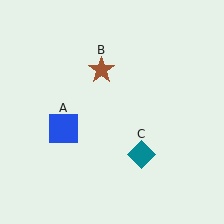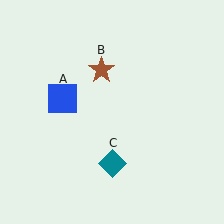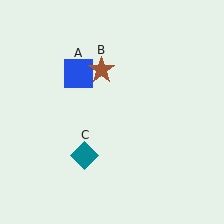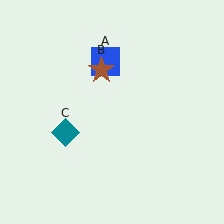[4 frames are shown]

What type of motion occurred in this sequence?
The blue square (object A), teal diamond (object C) rotated clockwise around the center of the scene.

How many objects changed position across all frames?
2 objects changed position: blue square (object A), teal diamond (object C).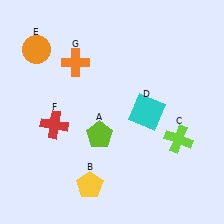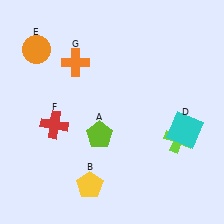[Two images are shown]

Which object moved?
The cyan square (D) moved right.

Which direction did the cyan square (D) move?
The cyan square (D) moved right.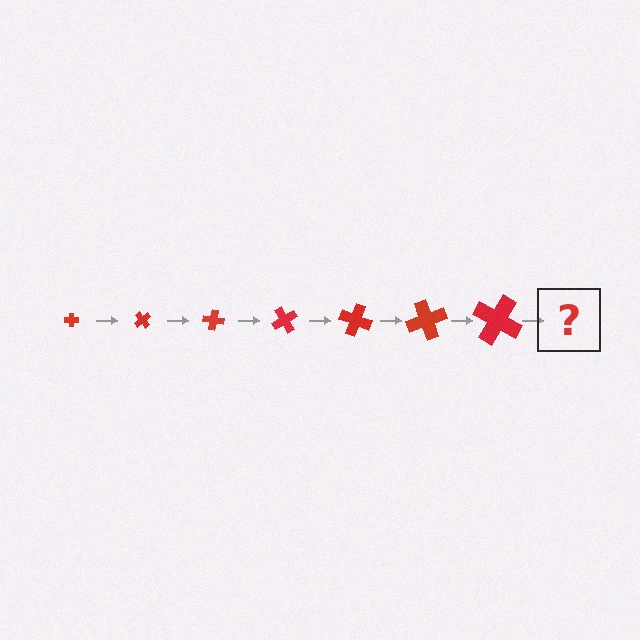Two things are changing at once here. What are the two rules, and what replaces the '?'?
The two rules are that the cross grows larger each step and it rotates 50 degrees each step. The '?' should be a cross, larger than the previous one and rotated 350 degrees from the start.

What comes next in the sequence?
The next element should be a cross, larger than the previous one and rotated 350 degrees from the start.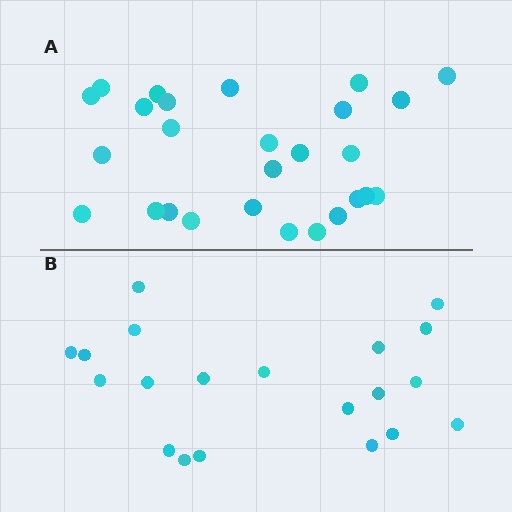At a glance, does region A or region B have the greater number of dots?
Region A (the top region) has more dots.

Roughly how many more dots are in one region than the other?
Region A has roughly 8 or so more dots than region B.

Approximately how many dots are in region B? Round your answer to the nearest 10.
About 20 dots.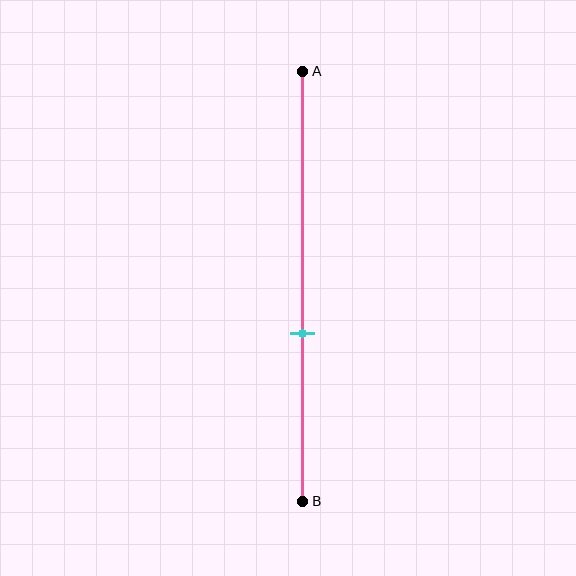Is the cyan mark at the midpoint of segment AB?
No, the mark is at about 60% from A, not at the 50% midpoint.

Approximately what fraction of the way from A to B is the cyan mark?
The cyan mark is approximately 60% of the way from A to B.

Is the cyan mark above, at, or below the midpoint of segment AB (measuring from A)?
The cyan mark is below the midpoint of segment AB.